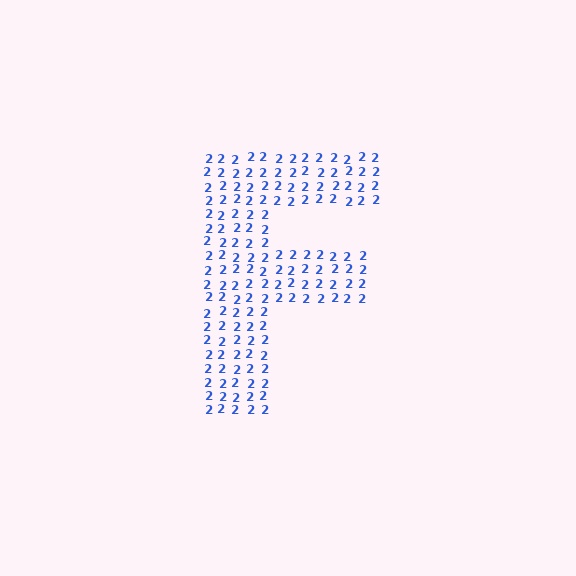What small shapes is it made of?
It is made of small digit 2's.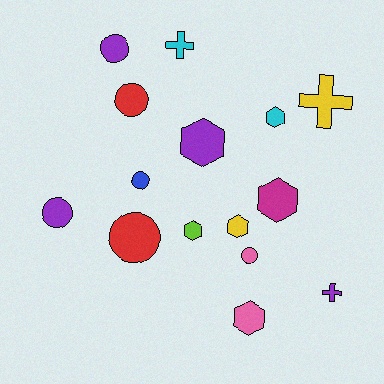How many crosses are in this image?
There are 3 crosses.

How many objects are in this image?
There are 15 objects.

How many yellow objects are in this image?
There are 2 yellow objects.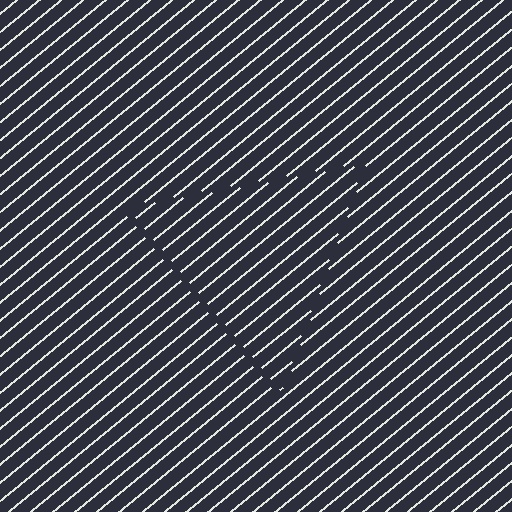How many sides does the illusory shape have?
3 sides — the line-ends trace a triangle.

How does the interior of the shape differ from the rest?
The interior of the shape contains the same grating, shifted by half a period — the contour is defined by the phase discontinuity where line-ends from the inner and outer gratings abut.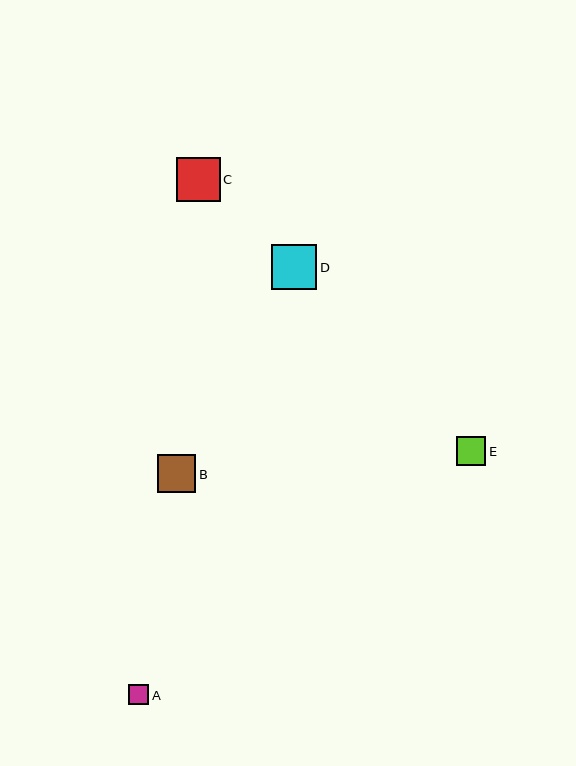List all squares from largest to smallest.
From largest to smallest: D, C, B, E, A.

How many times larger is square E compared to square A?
Square E is approximately 1.4 times the size of square A.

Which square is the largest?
Square D is the largest with a size of approximately 46 pixels.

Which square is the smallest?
Square A is the smallest with a size of approximately 21 pixels.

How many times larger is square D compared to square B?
Square D is approximately 1.2 times the size of square B.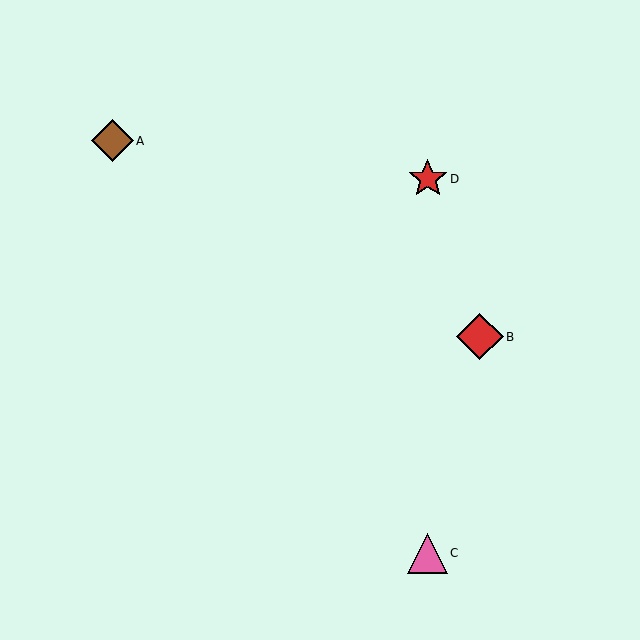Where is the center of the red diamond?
The center of the red diamond is at (480, 337).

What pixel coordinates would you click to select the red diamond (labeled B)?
Click at (480, 337) to select the red diamond B.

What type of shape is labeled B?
Shape B is a red diamond.